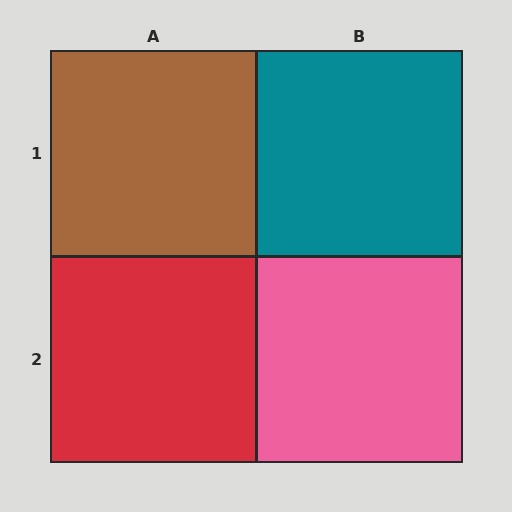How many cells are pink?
1 cell is pink.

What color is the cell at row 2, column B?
Pink.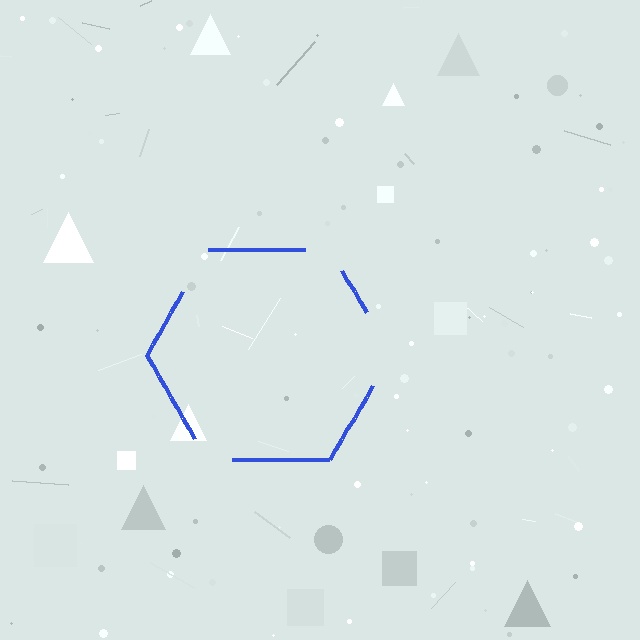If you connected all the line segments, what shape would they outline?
They would outline a hexagon.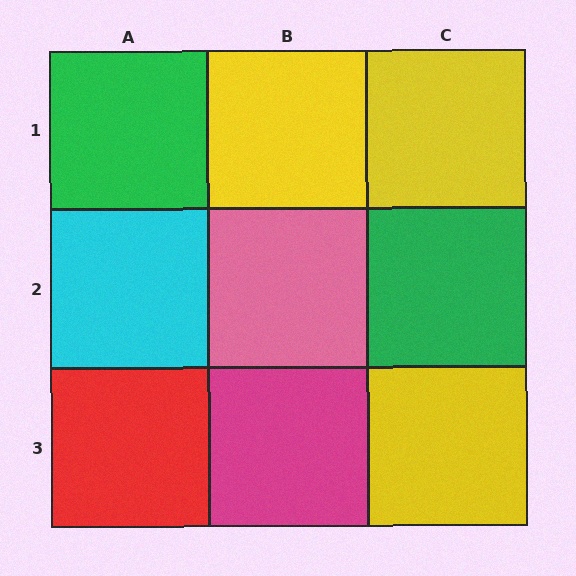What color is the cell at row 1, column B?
Yellow.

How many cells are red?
1 cell is red.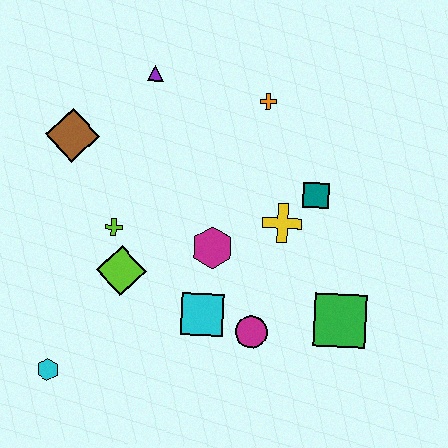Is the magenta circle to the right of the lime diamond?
Yes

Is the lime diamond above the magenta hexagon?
No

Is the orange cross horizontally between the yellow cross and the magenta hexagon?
Yes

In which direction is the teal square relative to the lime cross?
The teal square is to the right of the lime cross.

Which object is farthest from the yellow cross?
The cyan hexagon is farthest from the yellow cross.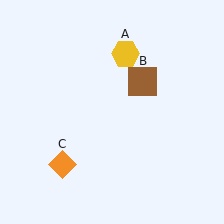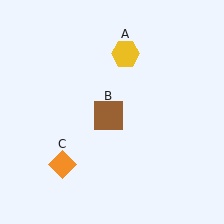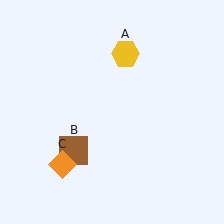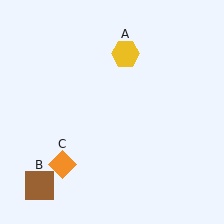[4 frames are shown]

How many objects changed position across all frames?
1 object changed position: brown square (object B).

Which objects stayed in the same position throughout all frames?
Yellow hexagon (object A) and orange diamond (object C) remained stationary.